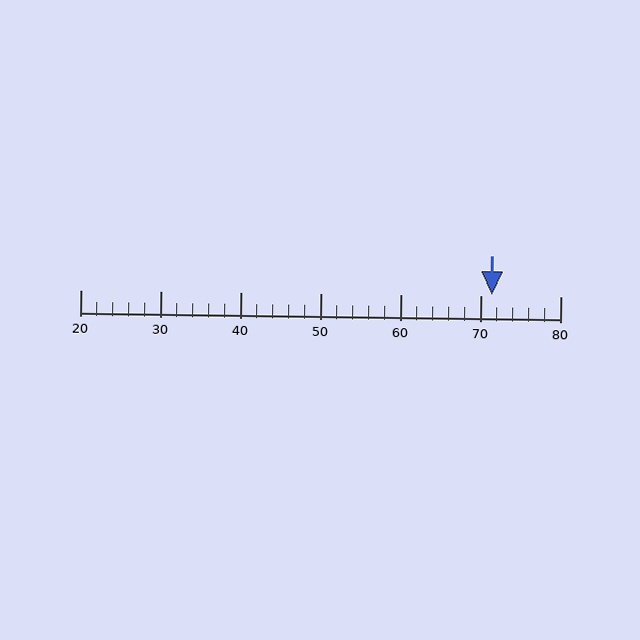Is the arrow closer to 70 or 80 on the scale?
The arrow is closer to 70.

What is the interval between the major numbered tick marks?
The major tick marks are spaced 10 units apart.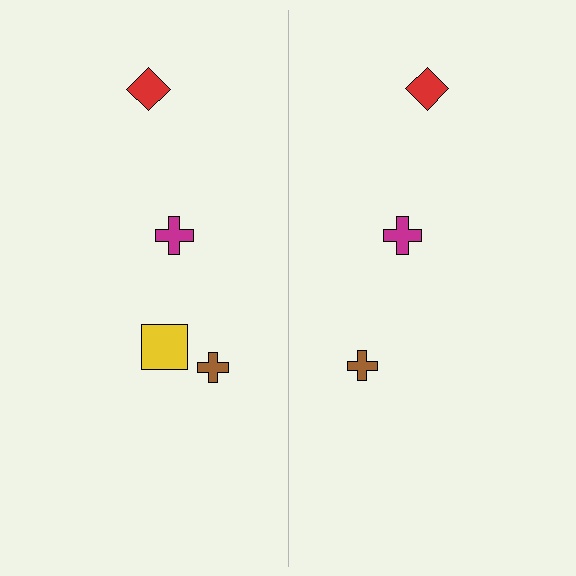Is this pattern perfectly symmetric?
No, the pattern is not perfectly symmetric. A yellow square is missing from the right side.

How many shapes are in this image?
There are 7 shapes in this image.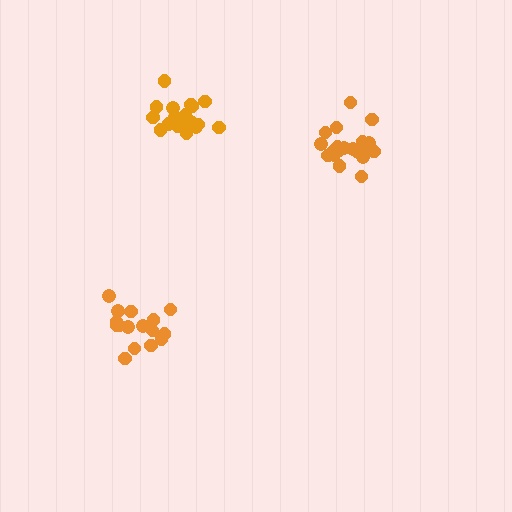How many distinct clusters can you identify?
There are 3 distinct clusters.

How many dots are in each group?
Group 1: 16 dots, Group 2: 20 dots, Group 3: 20 dots (56 total).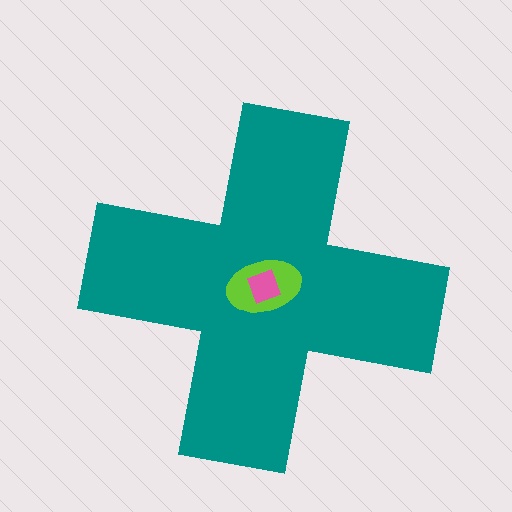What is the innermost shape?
The pink diamond.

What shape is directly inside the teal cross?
The lime ellipse.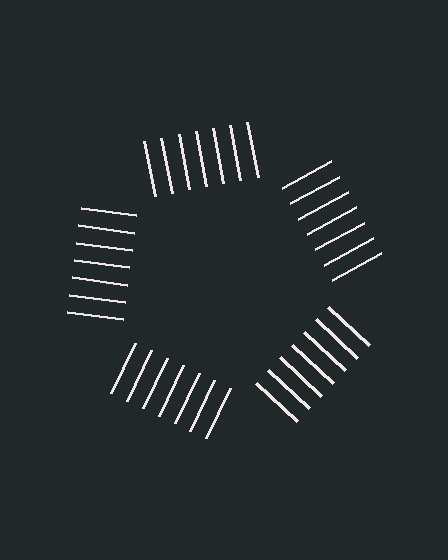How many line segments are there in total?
35 — 7 along each of the 5 edges.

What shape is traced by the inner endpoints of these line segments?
An illusory pentagon — the line segments terminate on its edges but no continuous stroke is drawn.